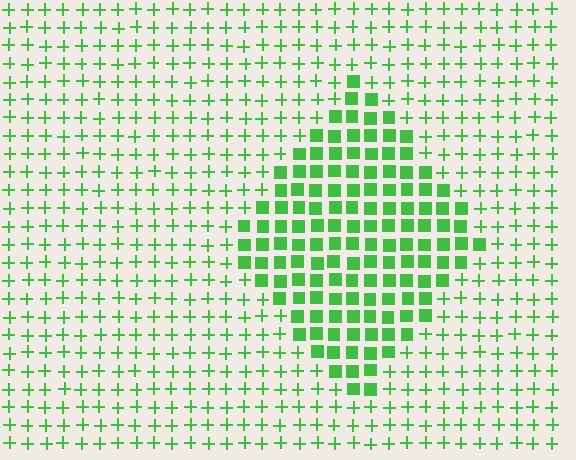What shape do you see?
I see a diamond.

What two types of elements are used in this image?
The image uses squares inside the diamond region and plus signs outside it.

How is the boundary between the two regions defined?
The boundary is defined by a change in element shape: squares inside vs. plus signs outside. All elements share the same color and spacing.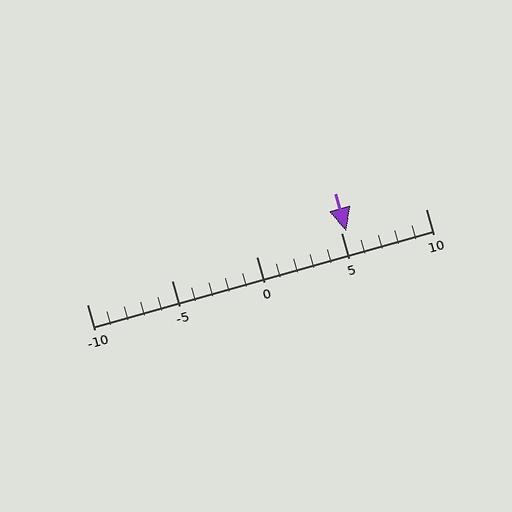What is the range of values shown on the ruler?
The ruler shows values from -10 to 10.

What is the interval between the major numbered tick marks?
The major tick marks are spaced 5 units apart.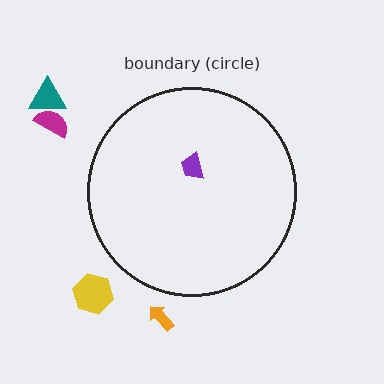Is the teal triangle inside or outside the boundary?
Outside.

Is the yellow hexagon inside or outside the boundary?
Outside.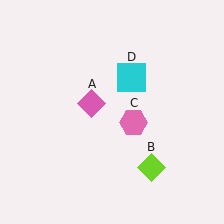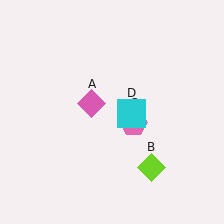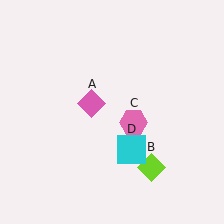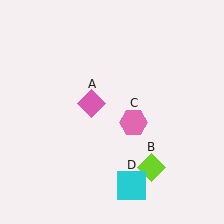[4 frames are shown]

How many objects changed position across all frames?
1 object changed position: cyan square (object D).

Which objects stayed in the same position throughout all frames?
Pink diamond (object A) and lime diamond (object B) and pink hexagon (object C) remained stationary.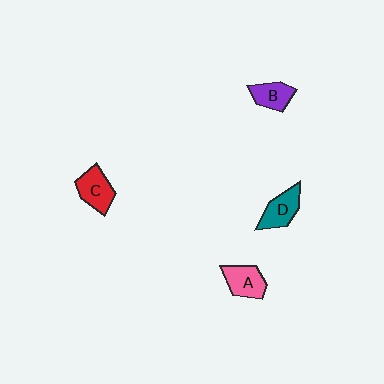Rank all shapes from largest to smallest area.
From largest to smallest: C (red), A (pink), D (teal), B (purple).